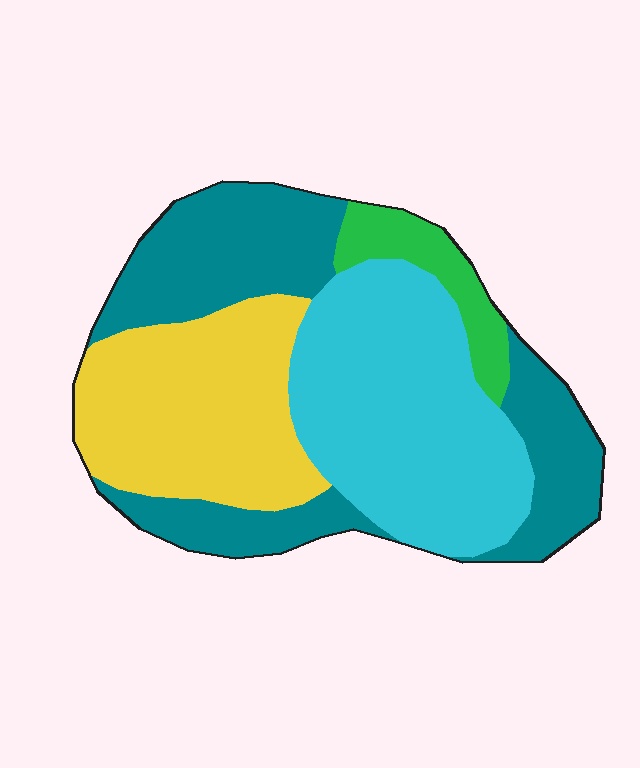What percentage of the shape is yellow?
Yellow takes up between a quarter and a half of the shape.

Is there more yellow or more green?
Yellow.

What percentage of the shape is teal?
Teal takes up between a quarter and a half of the shape.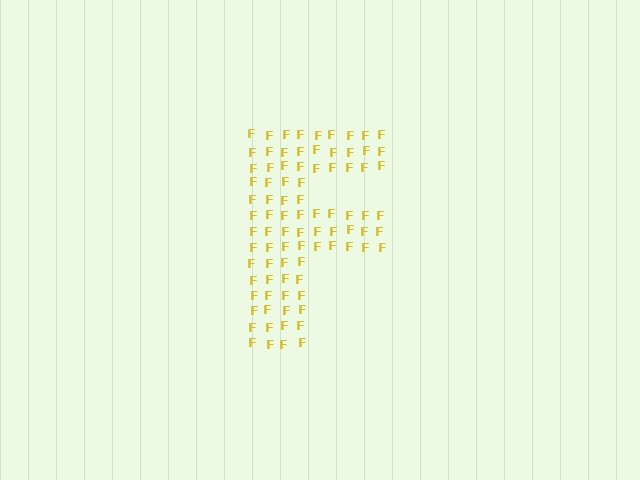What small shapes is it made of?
It is made of small letter F's.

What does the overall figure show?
The overall figure shows the letter F.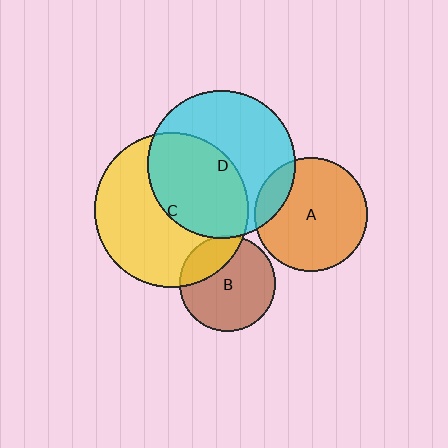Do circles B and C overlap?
Yes.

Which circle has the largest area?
Circle C (yellow).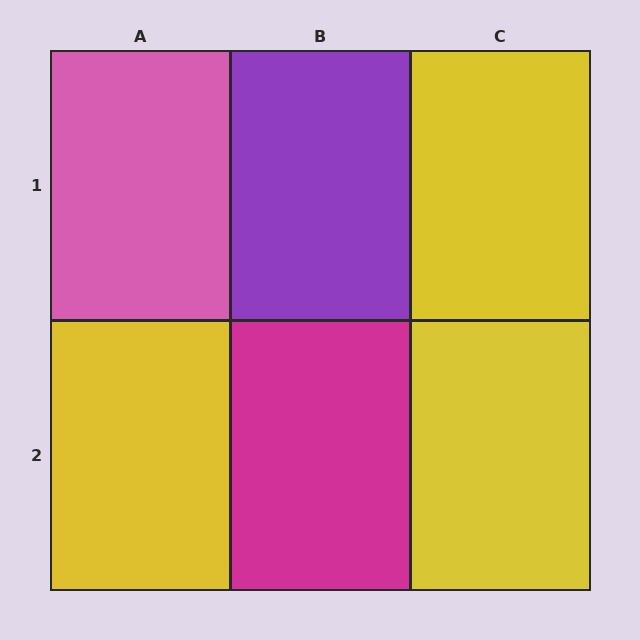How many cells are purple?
1 cell is purple.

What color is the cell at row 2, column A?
Yellow.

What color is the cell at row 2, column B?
Magenta.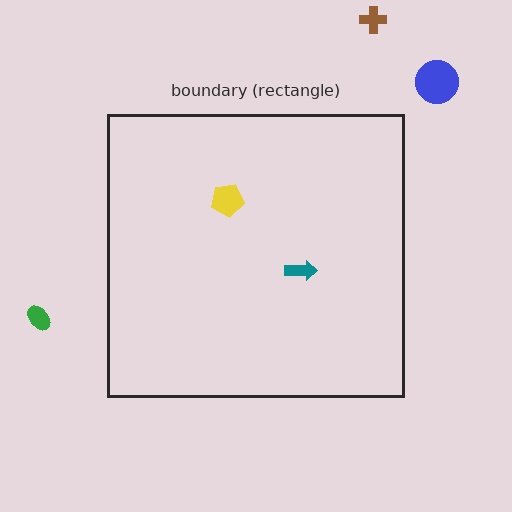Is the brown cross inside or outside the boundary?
Outside.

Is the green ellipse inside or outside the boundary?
Outside.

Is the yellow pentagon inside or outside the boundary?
Inside.